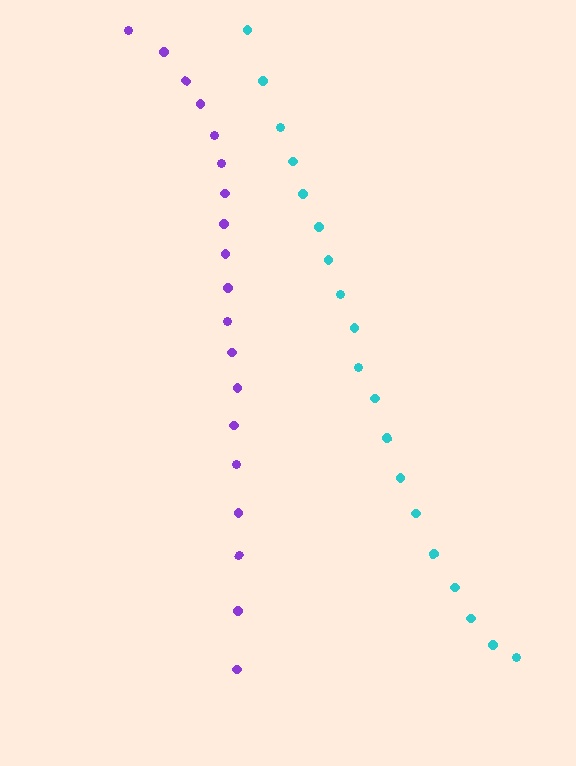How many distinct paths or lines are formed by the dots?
There are 2 distinct paths.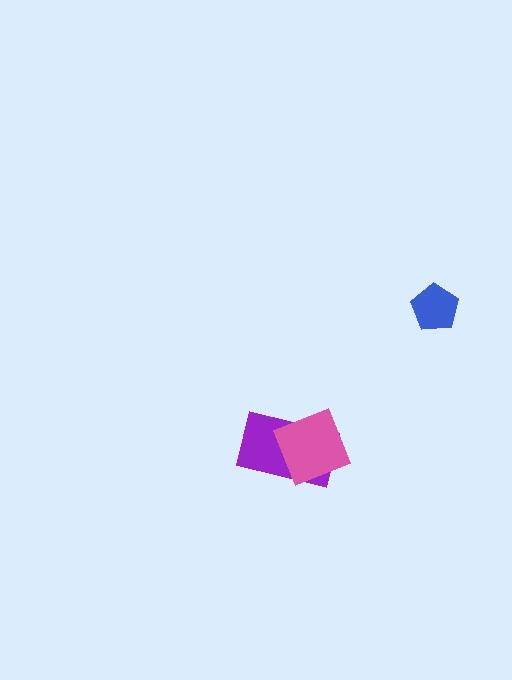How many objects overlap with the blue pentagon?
0 objects overlap with the blue pentagon.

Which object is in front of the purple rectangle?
The pink square is in front of the purple rectangle.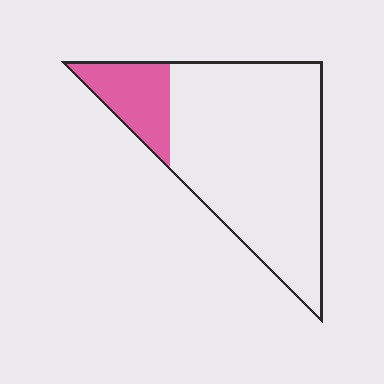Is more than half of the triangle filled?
No.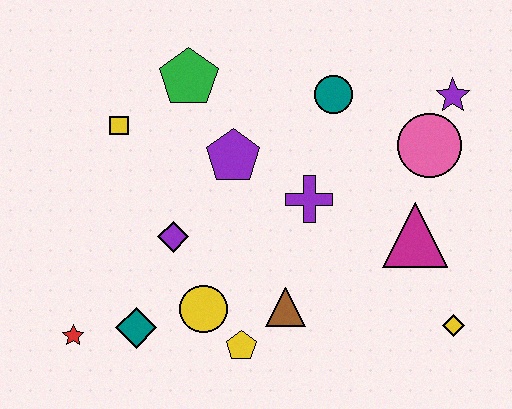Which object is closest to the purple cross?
The purple pentagon is closest to the purple cross.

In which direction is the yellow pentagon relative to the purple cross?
The yellow pentagon is below the purple cross.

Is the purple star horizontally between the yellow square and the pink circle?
No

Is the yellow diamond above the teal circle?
No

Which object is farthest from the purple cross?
The red star is farthest from the purple cross.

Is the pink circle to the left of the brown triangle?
No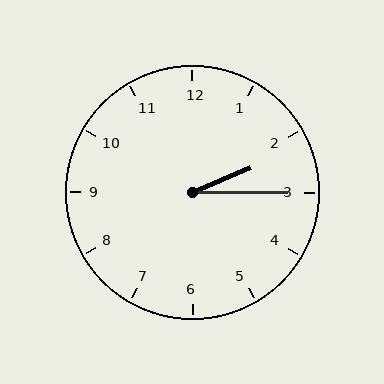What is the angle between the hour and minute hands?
Approximately 22 degrees.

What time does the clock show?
2:15.